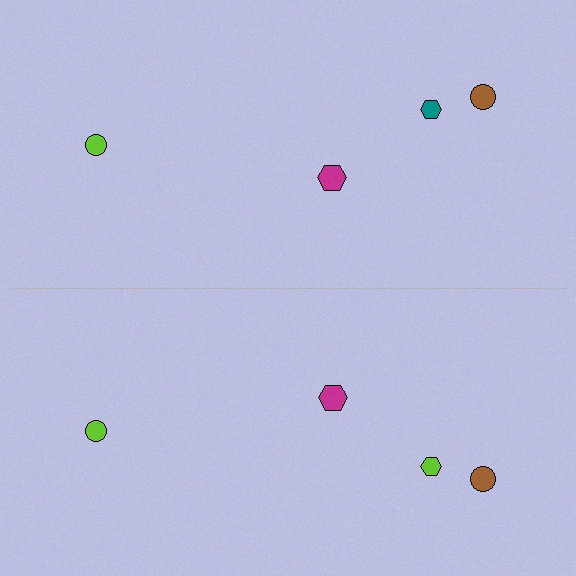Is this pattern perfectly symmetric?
No, the pattern is not perfectly symmetric. The lime hexagon on the bottom side breaks the symmetry — its mirror counterpart is teal.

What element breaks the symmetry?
The lime hexagon on the bottom side breaks the symmetry — its mirror counterpart is teal.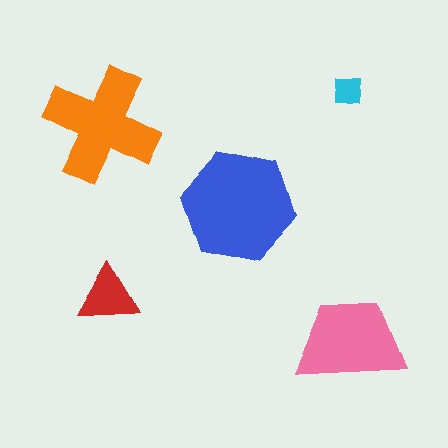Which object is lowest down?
The pink trapezoid is bottommost.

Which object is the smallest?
The cyan square.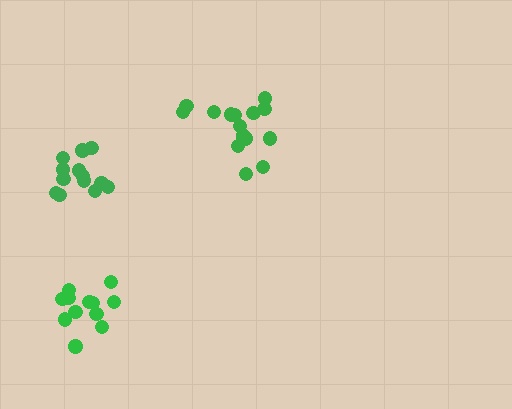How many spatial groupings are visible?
There are 3 spatial groupings.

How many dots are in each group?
Group 1: 12 dots, Group 2: 13 dots, Group 3: 16 dots (41 total).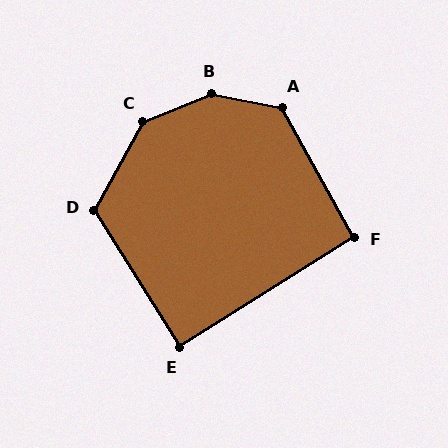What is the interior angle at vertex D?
Approximately 119 degrees (obtuse).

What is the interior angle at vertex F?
Approximately 93 degrees (approximately right).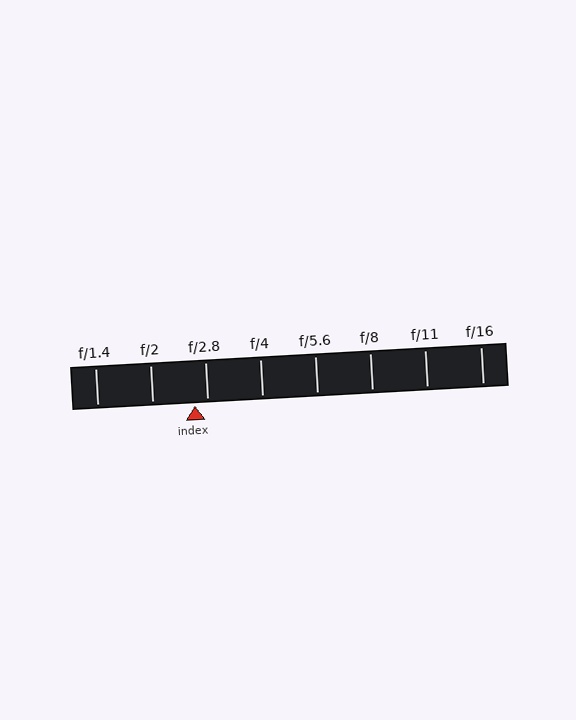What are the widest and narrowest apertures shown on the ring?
The widest aperture shown is f/1.4 and the narrowest is f/16.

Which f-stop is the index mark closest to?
The index mark is closest to f/2.8.